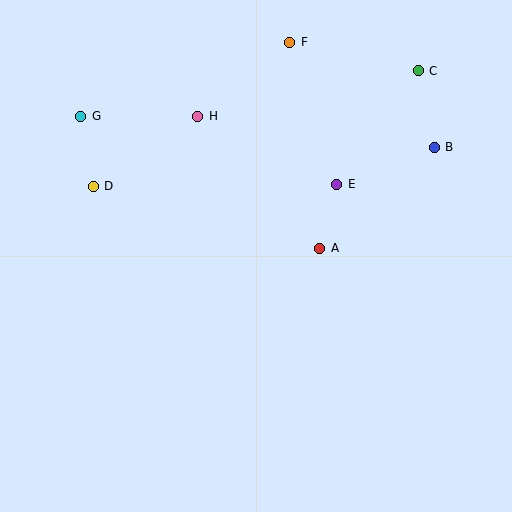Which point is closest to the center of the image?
Point A at (320, 248) is closest to the center.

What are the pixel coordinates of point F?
Point F is at (290, 42).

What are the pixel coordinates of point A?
Point A is at (320, 248).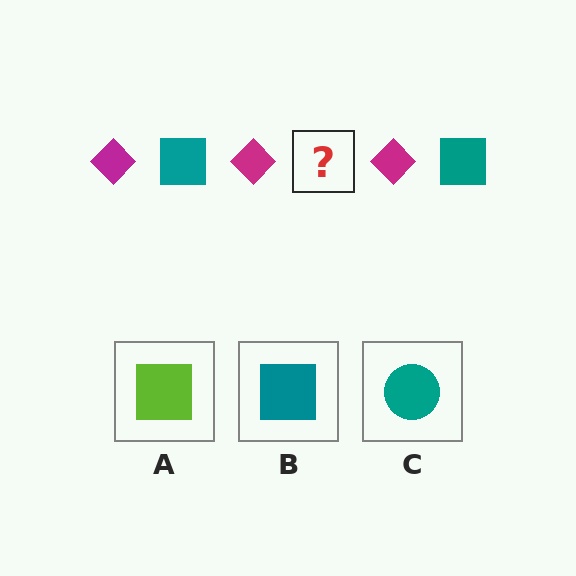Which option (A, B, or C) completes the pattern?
B.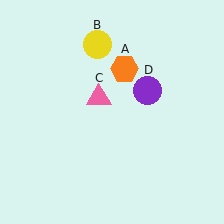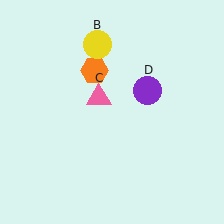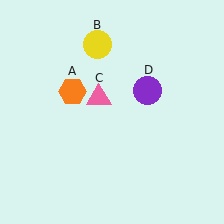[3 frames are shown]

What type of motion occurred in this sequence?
The orange hexagon (object A) rotated counterclockwise around the center of the scene.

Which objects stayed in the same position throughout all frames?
Yellow circle (object B) and pink triangle (object C) and purple circle (object D) remained stationary.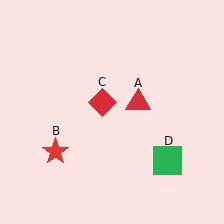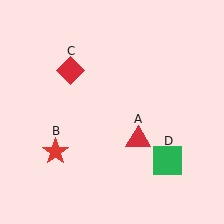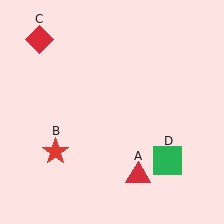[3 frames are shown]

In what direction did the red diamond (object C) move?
The red diamond (object C) moved up and to the left.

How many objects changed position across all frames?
2 objects changed position: red triangle (object A), red diamond (object C).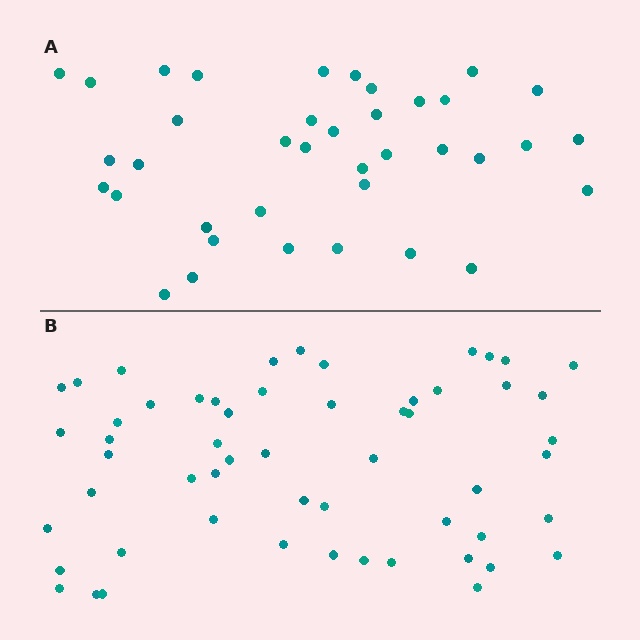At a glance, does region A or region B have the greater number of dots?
Region B (the bottom region) has more dots.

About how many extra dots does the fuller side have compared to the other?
Region B has approximately 20 more dots than region A.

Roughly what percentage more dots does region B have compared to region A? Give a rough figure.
About 45% more.